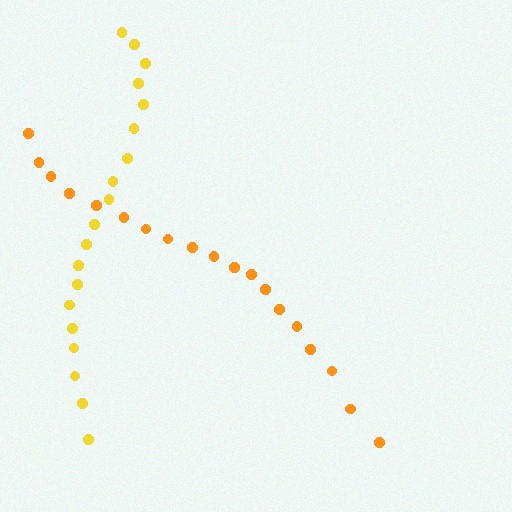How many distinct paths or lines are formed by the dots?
There are 2 distinct paths.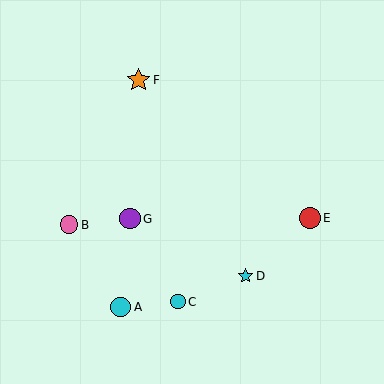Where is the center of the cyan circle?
The center of the cyan circle is at (121, 307).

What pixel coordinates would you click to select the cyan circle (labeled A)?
Click at (121, 307) to select the cyan circle A.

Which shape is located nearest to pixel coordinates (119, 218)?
The purple circle (labeled G) at (130, 219) is nearest to that location.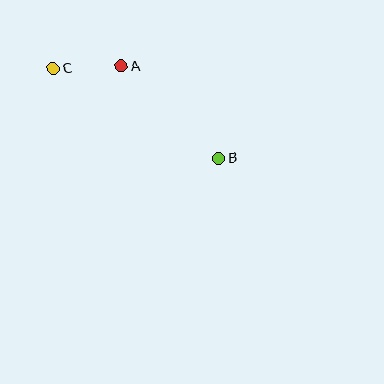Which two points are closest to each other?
Points A and C are closest to each other.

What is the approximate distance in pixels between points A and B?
The distance between A and B is approximately 134 pixels.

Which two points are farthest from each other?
Points B and C are farthest from each other.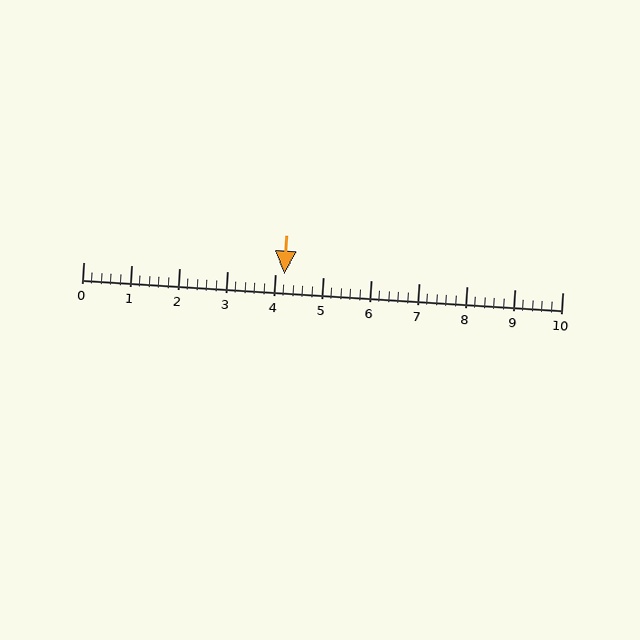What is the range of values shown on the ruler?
The ruler shows values from 0 to 10.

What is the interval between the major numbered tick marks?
The major tick marks are spaced 1 units apart.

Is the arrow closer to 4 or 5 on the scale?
The arrow is closer to 4.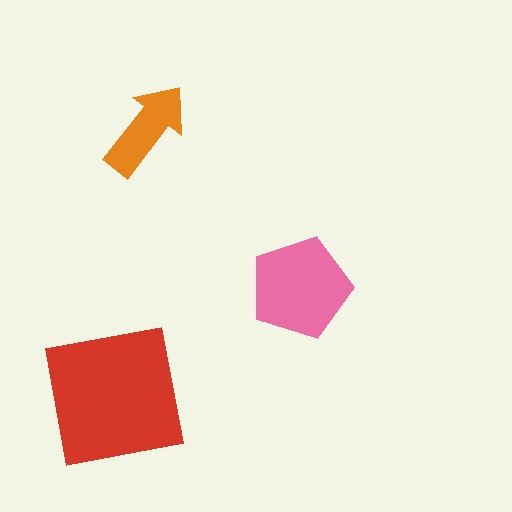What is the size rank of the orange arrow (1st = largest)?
3rd.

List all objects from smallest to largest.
The orange arrow, the pink pentagon, the red square.